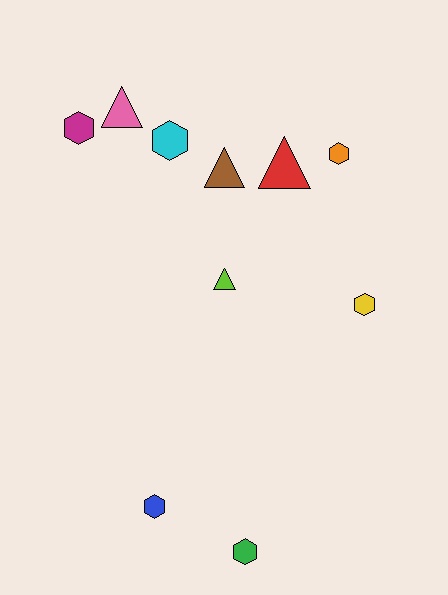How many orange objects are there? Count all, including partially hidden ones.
There is 1 orange object.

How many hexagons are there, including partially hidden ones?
There are 6 hexagons.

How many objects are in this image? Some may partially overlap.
There are 10 objects.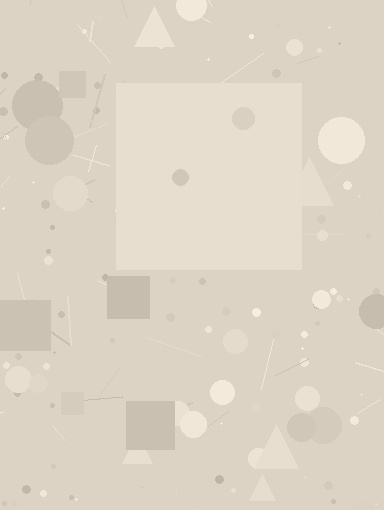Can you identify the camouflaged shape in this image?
The camouflaged shape is a square.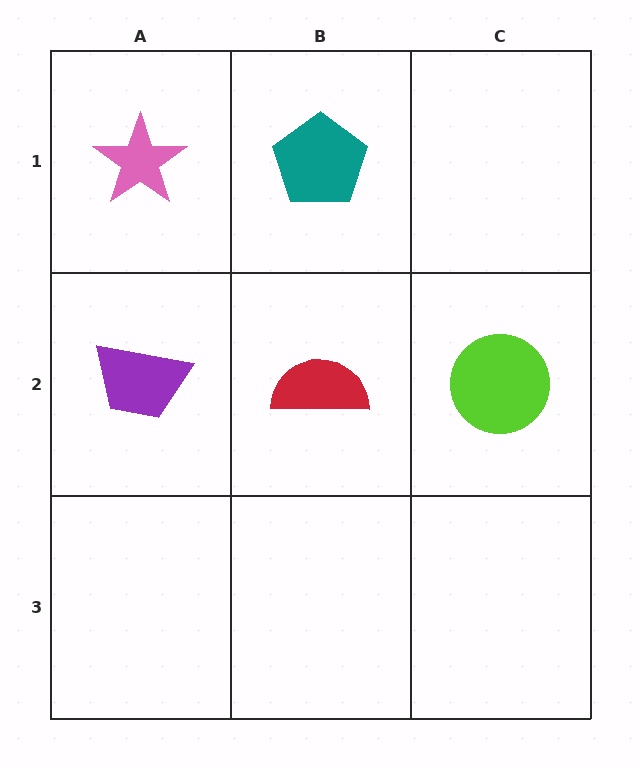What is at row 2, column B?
A red semicircle.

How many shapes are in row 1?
2 shapes.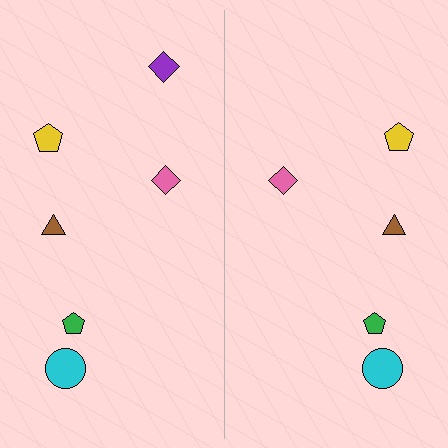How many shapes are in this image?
There are 11 shapes in this image.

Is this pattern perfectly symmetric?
No, the pattern is not perfectly symmetric. A purple diamond is missing from the right side.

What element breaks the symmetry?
A purple diamond is missing from the right side.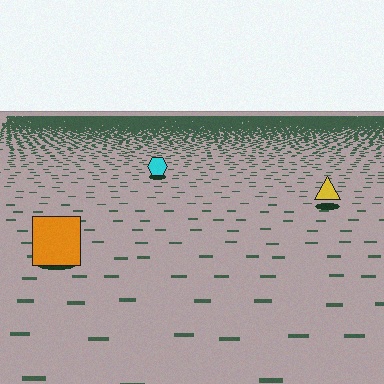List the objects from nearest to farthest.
From nearest to farthest: the orange square, the yellow triangle, the cyan hexagon.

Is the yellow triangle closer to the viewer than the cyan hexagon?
Yes. The yellow triangle is closer — you can tell from the texture gradient: the ground texture is coarser near it.